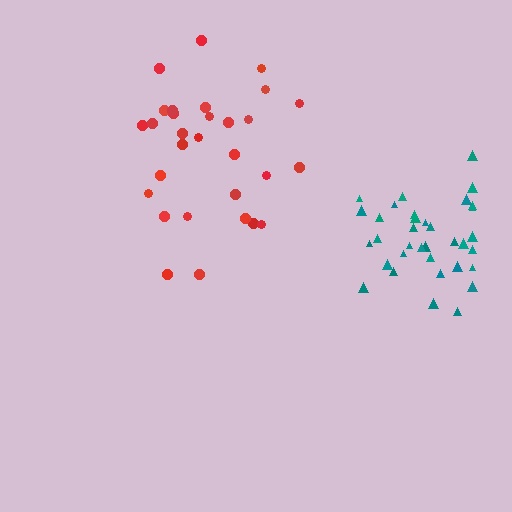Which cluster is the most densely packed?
Teal.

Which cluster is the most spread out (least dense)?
Red.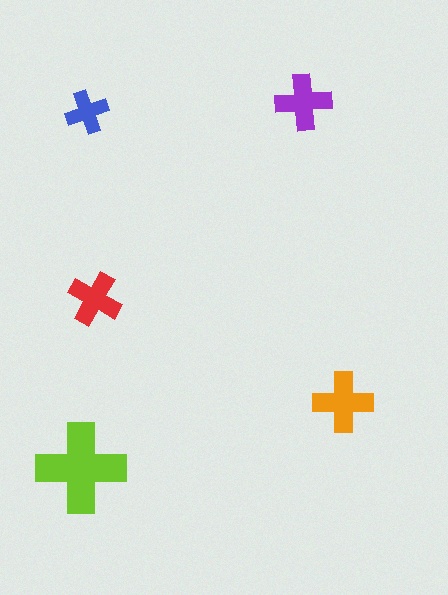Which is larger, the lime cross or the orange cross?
The lime one.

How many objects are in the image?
There are 5 objects in the image.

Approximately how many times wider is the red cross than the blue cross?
About 1.5 times wider.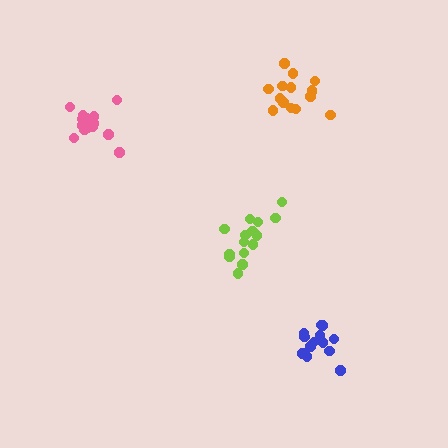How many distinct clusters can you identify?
There are 4 distinct clusters.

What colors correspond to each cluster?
The clusters are colored: blue, orange, pink, lime.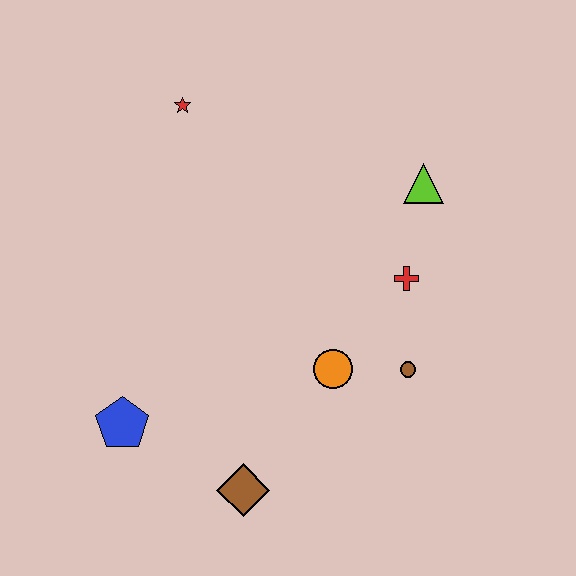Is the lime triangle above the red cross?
Yes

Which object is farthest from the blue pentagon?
The lime triangle is farthest from the blue pentagon.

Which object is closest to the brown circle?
The orange circle is closest to the brown circle.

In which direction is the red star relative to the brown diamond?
The red star is above the brown diamond.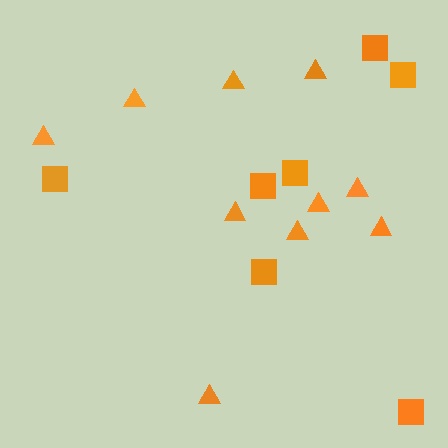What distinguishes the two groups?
There are 2 groups: one group of triangles (10) and one group of squares (7).